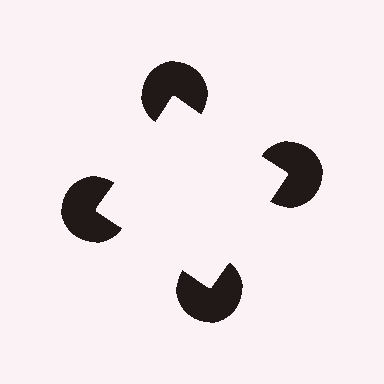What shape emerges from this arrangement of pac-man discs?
An illusory square — its edges are inferred from the aligned wedge cuts in the pac-man discs, not physically drawn.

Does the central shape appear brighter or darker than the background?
It typically appears slightly brighter than the background, even though no actual brightness change is drawn.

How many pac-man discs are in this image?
There are 4 — one at each vertex of the illusory square.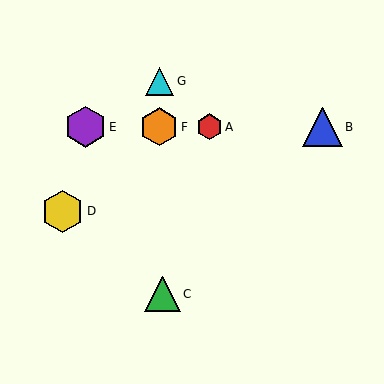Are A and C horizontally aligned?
No, A is at y≈127 and C is at y≈294.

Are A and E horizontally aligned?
Yes, both are at y≈127.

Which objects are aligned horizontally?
Objects A, B, E, F are aligned horizontally.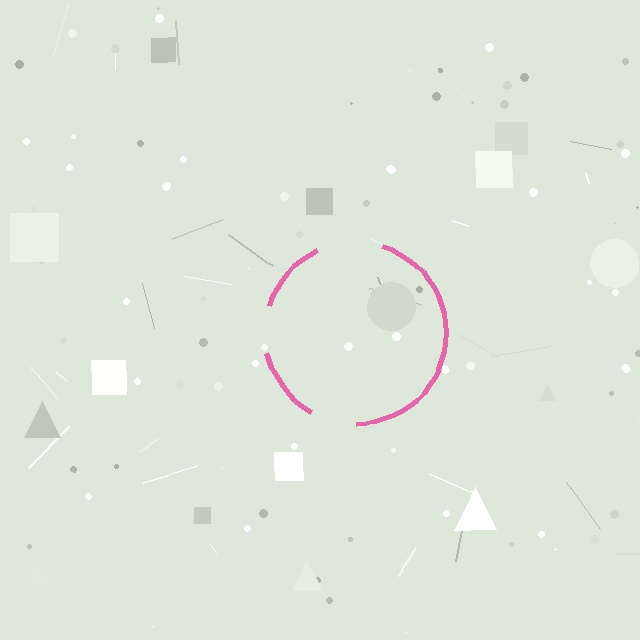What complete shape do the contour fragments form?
The contour fragments form a circle.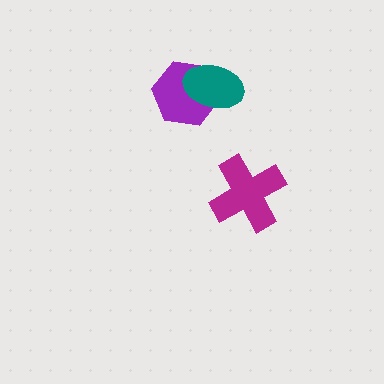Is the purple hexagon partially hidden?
Yes, it is partially covered by another shape.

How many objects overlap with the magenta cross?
0 objects overlap with the magenta cross.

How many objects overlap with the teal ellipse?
1 object overlaps with the teal ellipse.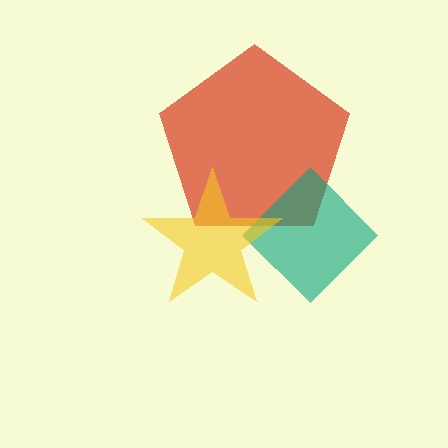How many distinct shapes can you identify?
There are 3 distinct shapes: a red pentagon, a teal diamond, a yellow star.